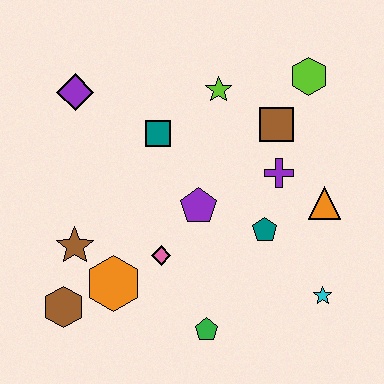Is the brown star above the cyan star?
Yes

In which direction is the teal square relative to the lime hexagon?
The teal square is to the left of the lime hexagon.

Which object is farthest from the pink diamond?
The lime hexagon is farthest from the pink diamond.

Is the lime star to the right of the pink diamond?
Yes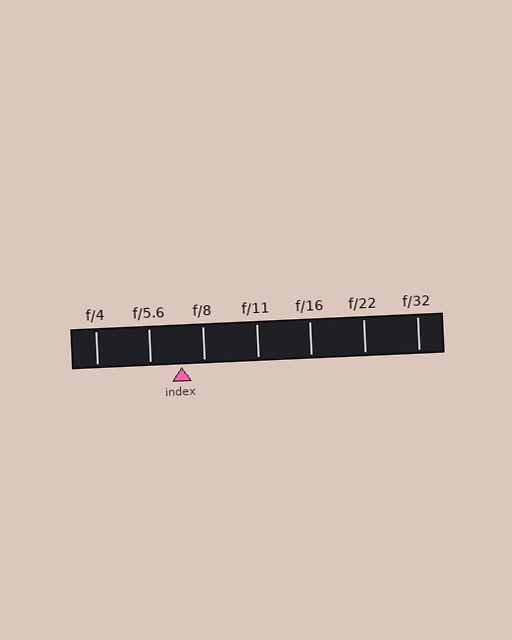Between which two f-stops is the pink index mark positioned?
The index mark is between f/5.6 and f/8.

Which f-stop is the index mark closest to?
The index mark is closest to f/8.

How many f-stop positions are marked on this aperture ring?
There are 7 f-stop positions marked.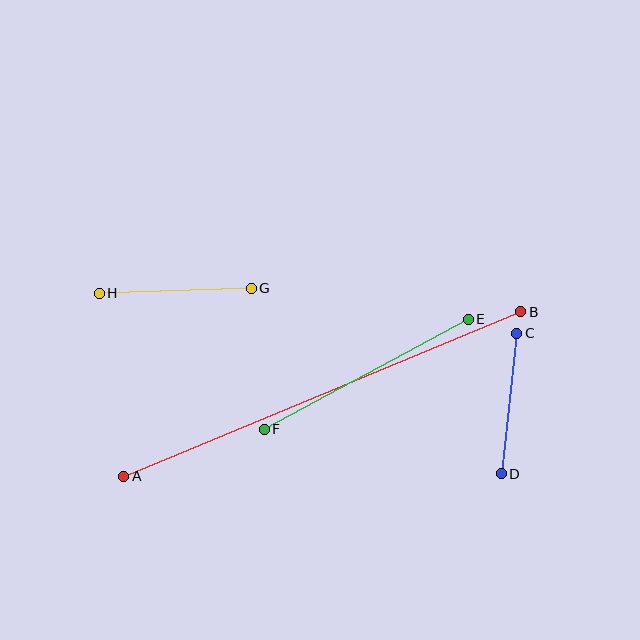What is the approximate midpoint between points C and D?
The midpoint is at approximately (509, 403) pixels.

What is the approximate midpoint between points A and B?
The midpoint is at approximately (322, 394) pixels.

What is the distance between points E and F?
The distance is approximately 232 pixels.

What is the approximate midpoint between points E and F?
The midpoint is at approximately (366, 374) pixels.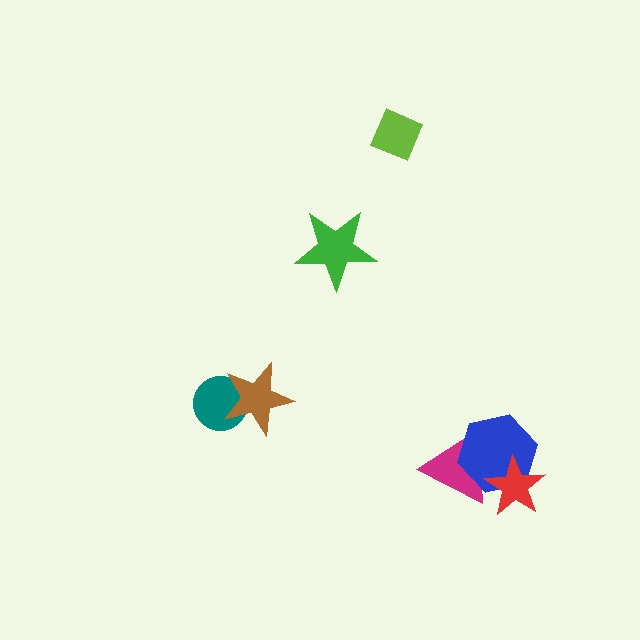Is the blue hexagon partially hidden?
Yes, it is partially covered by another shape.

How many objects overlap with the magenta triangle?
2 objects overlap with the magenta triangle.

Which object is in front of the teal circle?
The brown star is in front of the teal circle.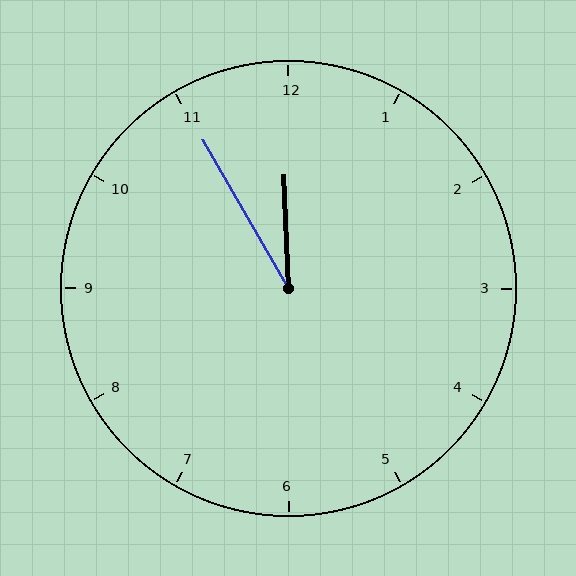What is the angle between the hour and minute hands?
Approximately 28 degrees.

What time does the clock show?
11:55.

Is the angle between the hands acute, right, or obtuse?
It is acute.